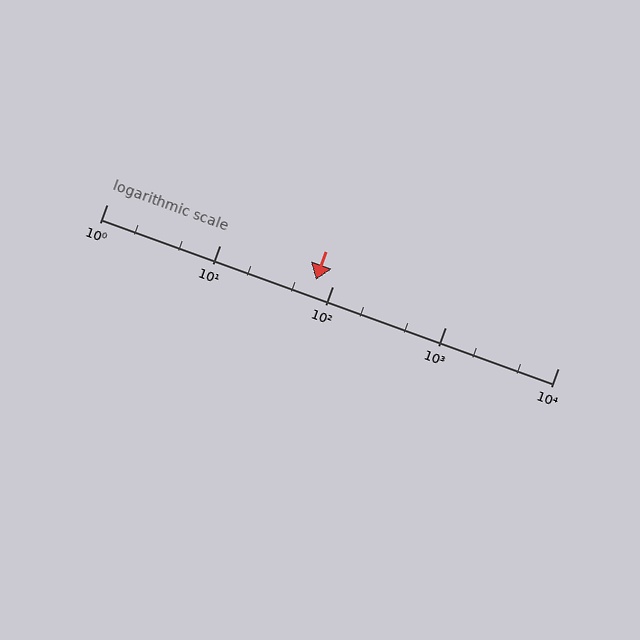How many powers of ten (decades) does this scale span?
The scale spans 4 decades, from 1 to 10000.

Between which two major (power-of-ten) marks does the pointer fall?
The pointer is between 10 and 100.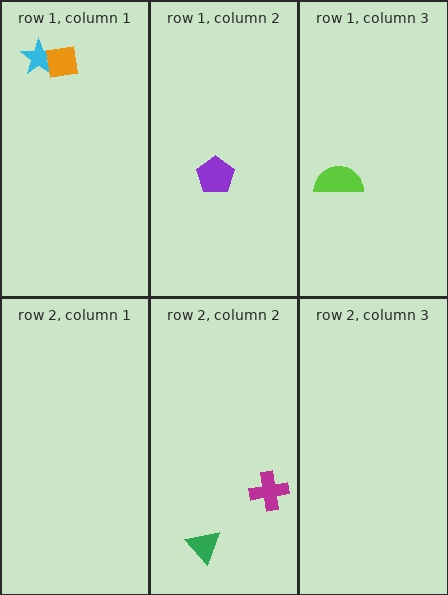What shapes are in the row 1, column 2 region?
The purple pentagon.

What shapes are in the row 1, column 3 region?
The lime semicircle.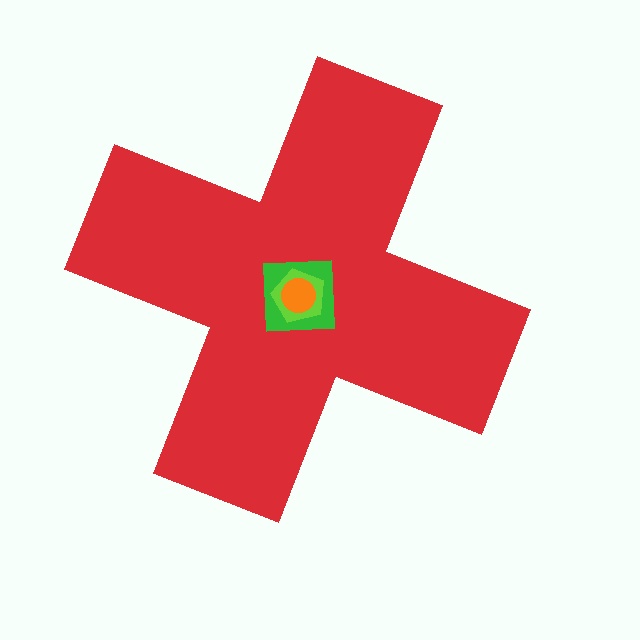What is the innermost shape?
The orange circle.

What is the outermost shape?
The red cross.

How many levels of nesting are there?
4.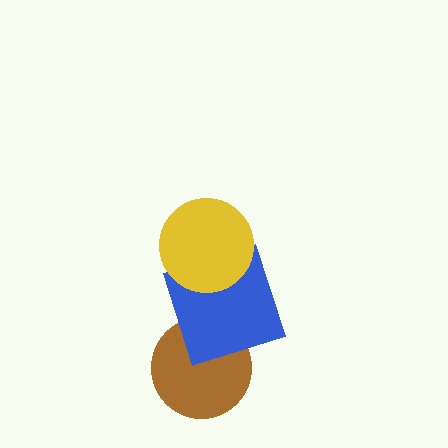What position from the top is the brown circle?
The brown circle is 3rd from the top.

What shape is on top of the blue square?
The yellow circle is on top of the blue square.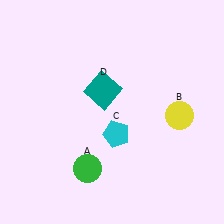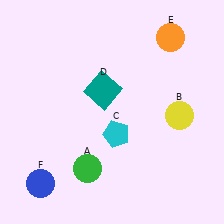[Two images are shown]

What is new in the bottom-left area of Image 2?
A blue circle (F) was added in the bottom-left area of Image 2.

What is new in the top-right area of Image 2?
An orange circle (E) was added in the top-right area of Image 2.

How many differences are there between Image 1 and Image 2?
There are 2 differences between the two images.